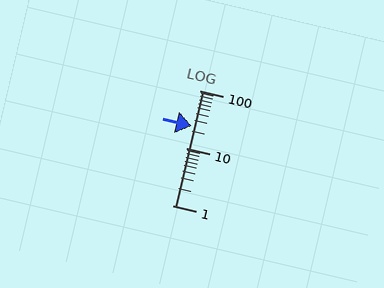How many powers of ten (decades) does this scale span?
The scale spans 2 decades, from 1 to 100.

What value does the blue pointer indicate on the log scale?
The pointer indicates approximately 24.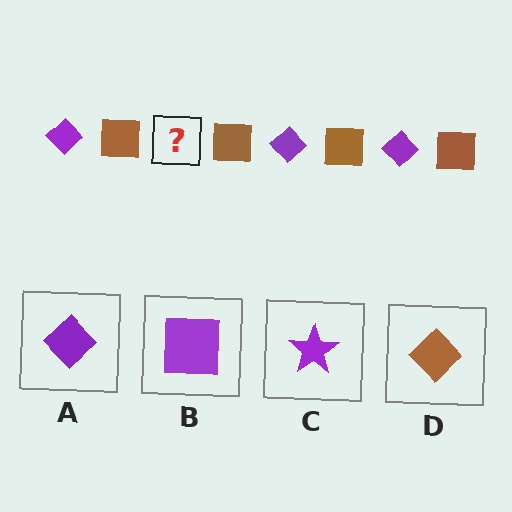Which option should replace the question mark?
Option A.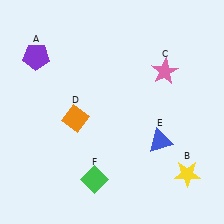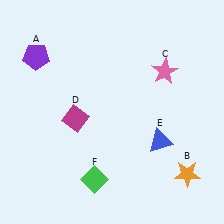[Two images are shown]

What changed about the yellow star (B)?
In Image 1, B is yellow. In Image 2, it changed to orange.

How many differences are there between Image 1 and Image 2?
There are 2 differences between the two images.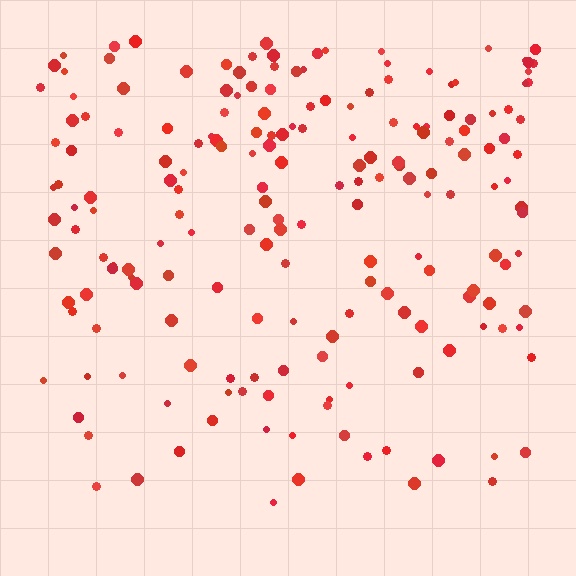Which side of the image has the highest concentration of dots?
The top.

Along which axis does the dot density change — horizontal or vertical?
Vertical.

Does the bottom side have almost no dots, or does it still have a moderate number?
Still a moderate number, just noticeably fewer than the top.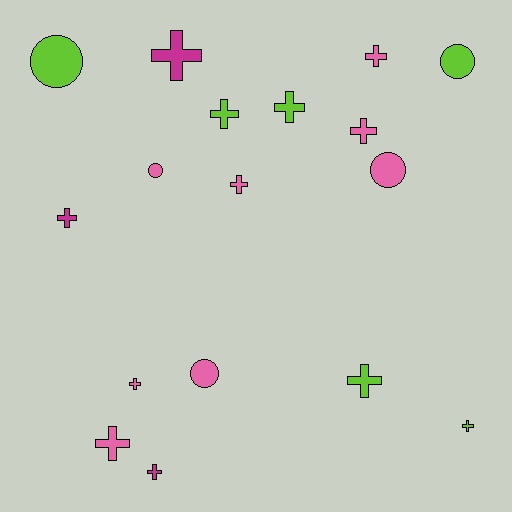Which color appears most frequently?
Pink, with 8 objects.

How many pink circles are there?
There are 3 pink circles.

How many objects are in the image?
There are 17 objects.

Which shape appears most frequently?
Cross, with 12 objects.